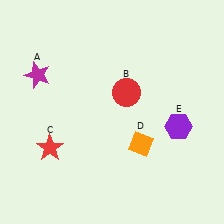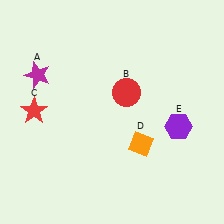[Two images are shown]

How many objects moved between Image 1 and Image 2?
1 object moved between the two images.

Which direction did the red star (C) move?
The red star (C) moved up.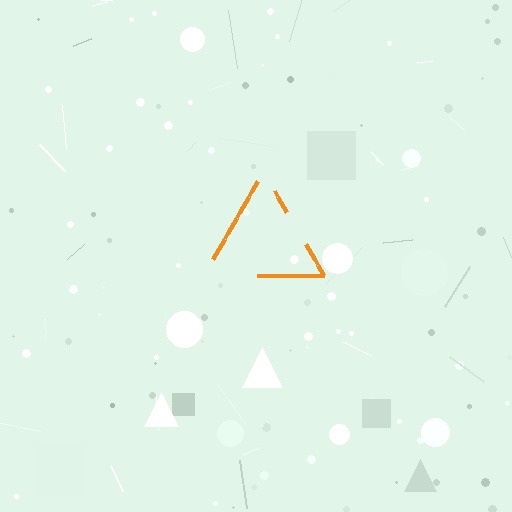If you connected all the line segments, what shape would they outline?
They would outline a triangle.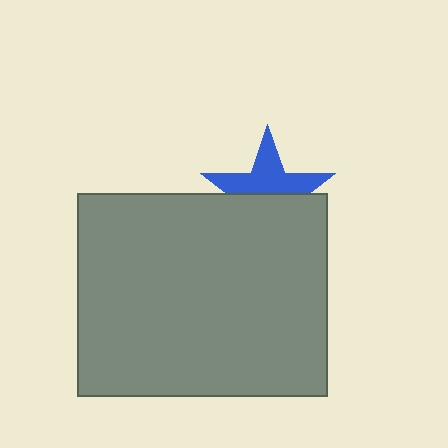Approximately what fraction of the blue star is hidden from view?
Roughly 50% of the blue star is hidden behind the gray rectangle.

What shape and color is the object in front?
The object in front is a gray rectangle.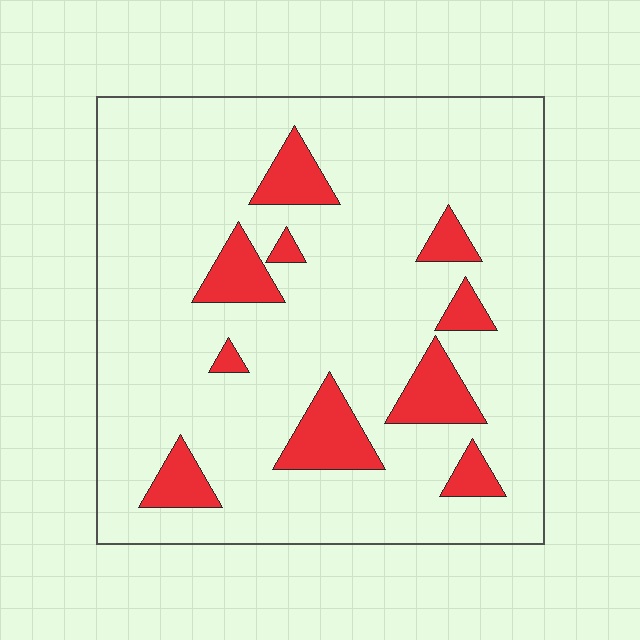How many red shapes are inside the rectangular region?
10.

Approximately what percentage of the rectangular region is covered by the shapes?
Approximately 15%.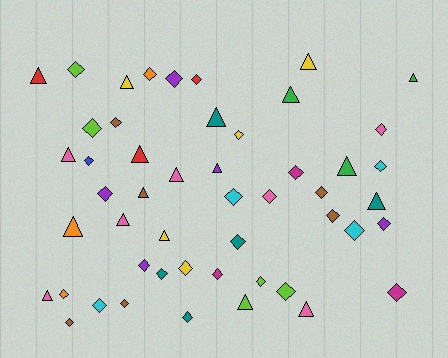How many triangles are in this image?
There are 19 triangles.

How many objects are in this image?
There are 50 objects.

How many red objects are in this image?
There are 3 red objects.